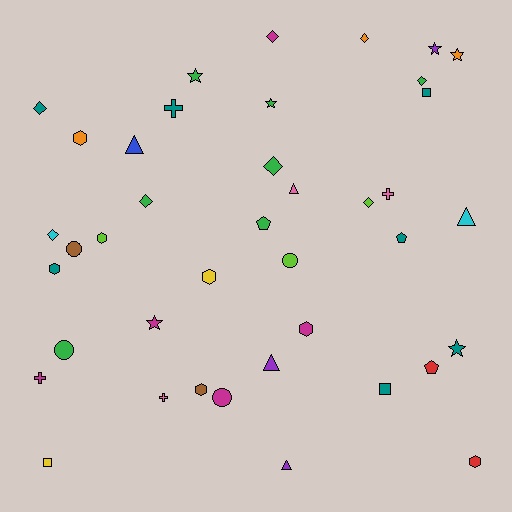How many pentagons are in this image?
There are 3 pentagons.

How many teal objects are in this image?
There are 7 teal objects.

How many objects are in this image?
There are 40 objects.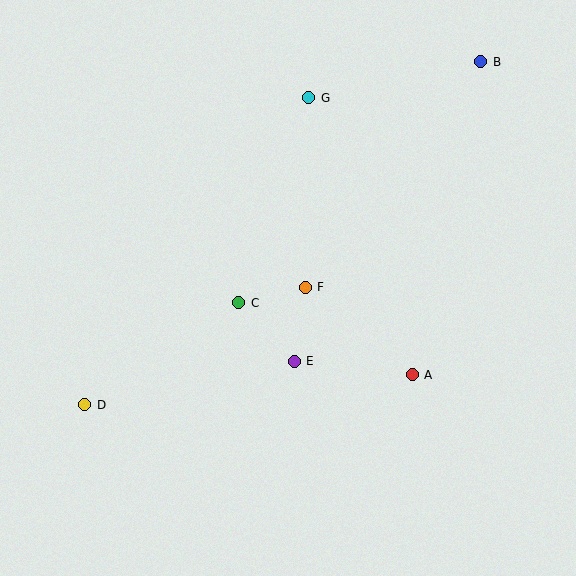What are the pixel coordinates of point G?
Point G is at (309, 98).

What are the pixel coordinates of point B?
Point B is at (481, 62).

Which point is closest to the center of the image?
Point F at (305, 287) is closest to the center.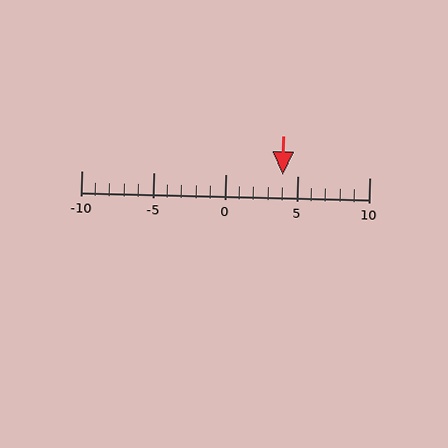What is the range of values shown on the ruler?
The ruler shows values from -10 to 10.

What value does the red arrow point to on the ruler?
The red arrow points to approximately 4.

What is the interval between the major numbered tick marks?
The major tick marks are spaced 5 units apart.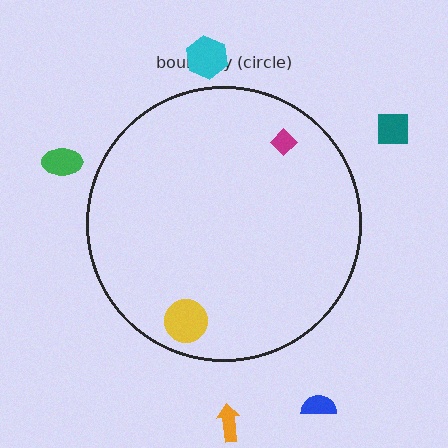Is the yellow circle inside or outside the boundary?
Inside.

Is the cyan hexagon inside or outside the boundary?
Outside.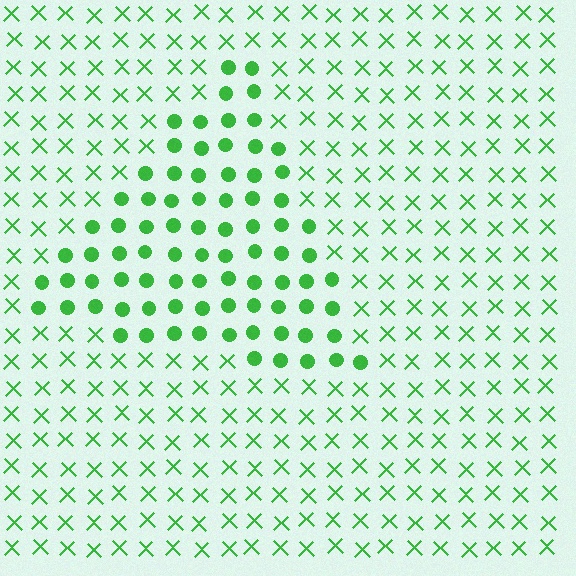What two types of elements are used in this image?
The image uses circles inside the triangle region and X marks outside it.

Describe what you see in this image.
The image is filled with small green elements arranged in a uniform grid. A triangle-shaped region contains circles, while the surrounding area contains X marks. The boundary is defined purely by the change in element shape.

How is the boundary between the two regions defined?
The boundary is defined by a change in element shape: circles inside vs. X marks outside. All elements share the same color and spacing.